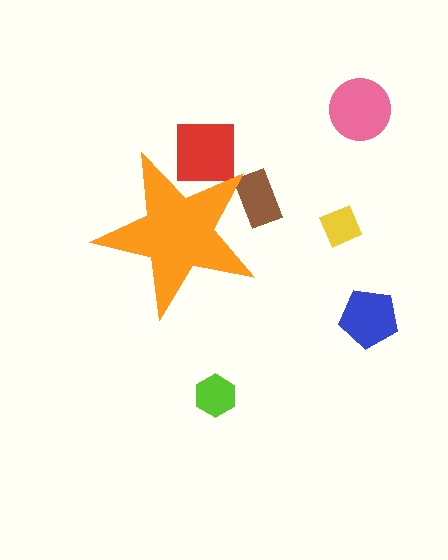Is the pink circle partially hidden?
No, the pink circle is fully visible.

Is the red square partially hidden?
Yes, the red square is partially hidden behind the orange star.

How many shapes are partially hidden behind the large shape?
2 shapes are partially hidden.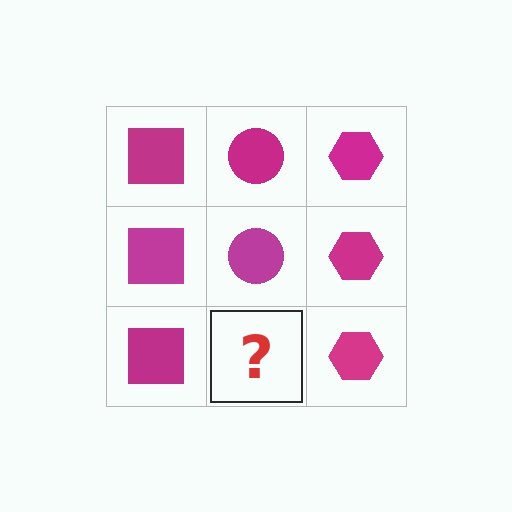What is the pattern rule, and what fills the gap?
The rule is that each column has a consistent shape. The gap should be filled with a magenta circle.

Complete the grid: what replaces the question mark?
The question mark should be replaced with a magenta circle.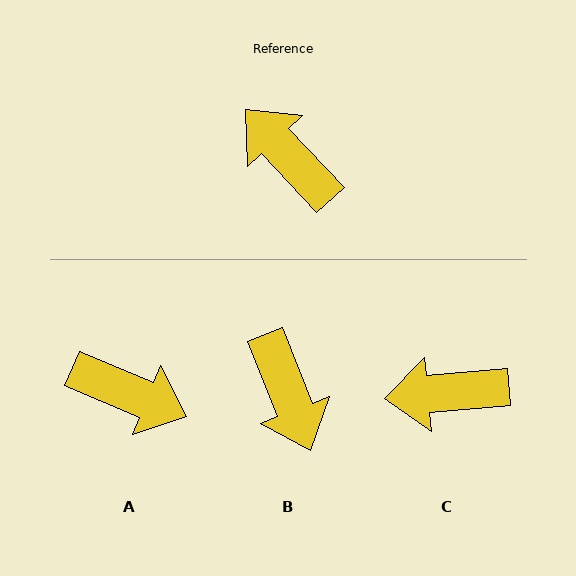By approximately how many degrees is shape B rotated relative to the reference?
Approximately 158 degrees counter-clockwise.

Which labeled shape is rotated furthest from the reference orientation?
B, about 158 degrees away.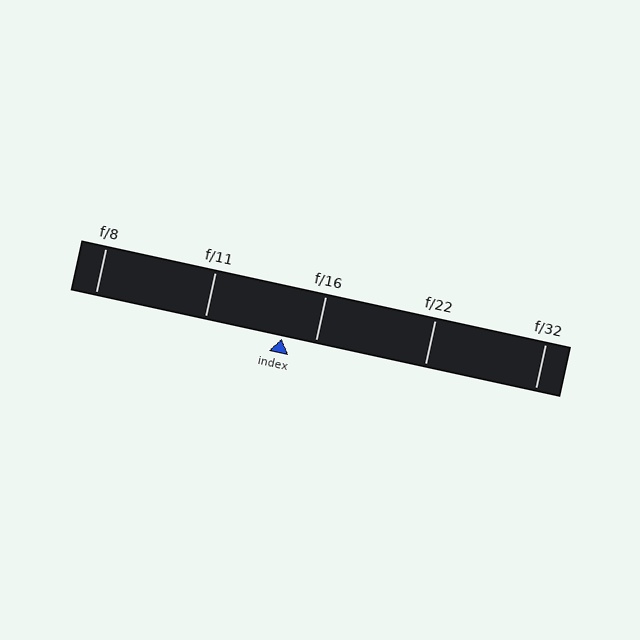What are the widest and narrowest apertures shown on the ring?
The widest aperture shown is f/8 and the narrowest is f/32.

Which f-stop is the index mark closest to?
The index mark is closest to f/16.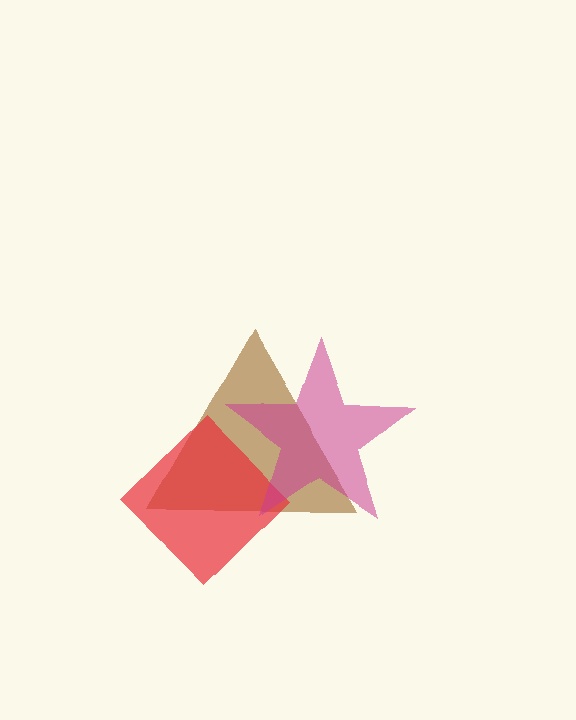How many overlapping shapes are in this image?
There are 3 overlapping shapes in the image.